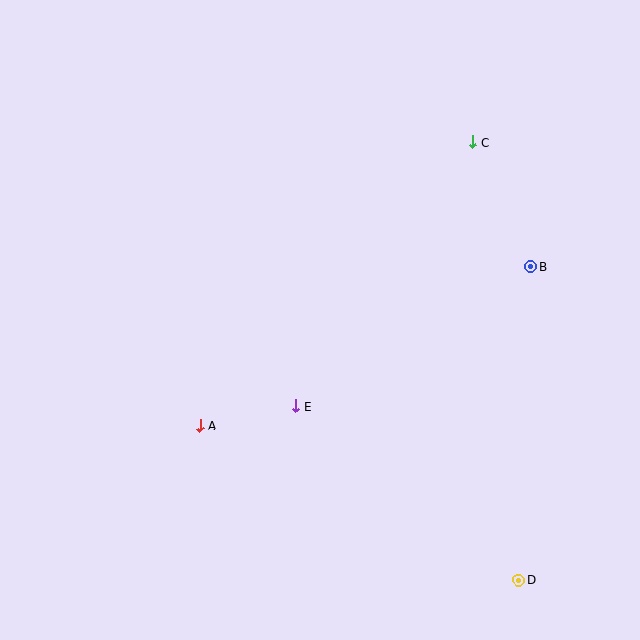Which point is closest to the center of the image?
Point E at (296, 406) is closest to the center.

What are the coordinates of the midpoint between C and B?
The midpoint between C and B is at (502, 204).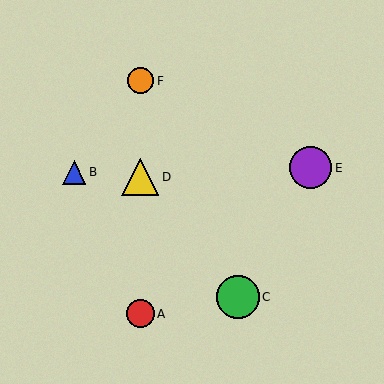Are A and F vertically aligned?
Yes, both are at x≈140.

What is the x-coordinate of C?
Object C is at x≈238.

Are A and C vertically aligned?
No, A is at x≈140 and C is at x≈238.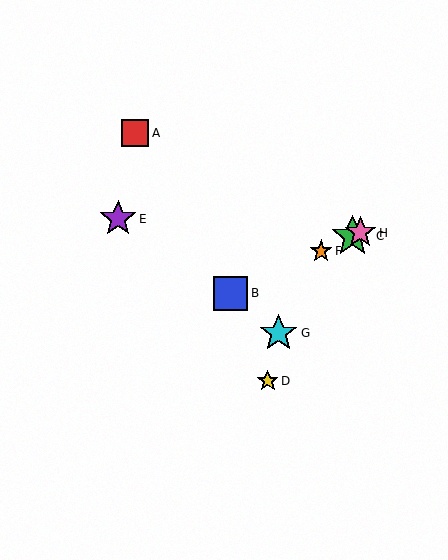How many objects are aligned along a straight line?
4 objects (B, C, F, H) are aligned along a straight line.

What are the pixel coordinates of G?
Object G is at (278, 333).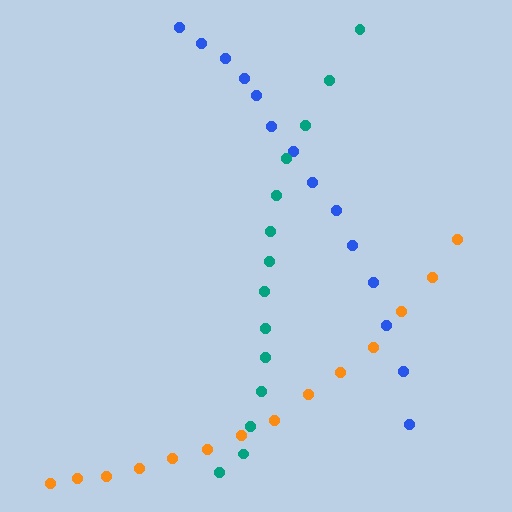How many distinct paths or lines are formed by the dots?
There are 3 distinct paths.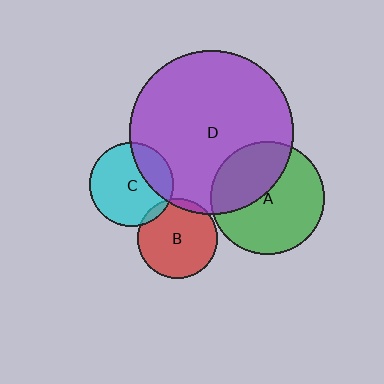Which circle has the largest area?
Circle D (purple).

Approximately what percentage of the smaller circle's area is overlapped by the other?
Approximately 40%.